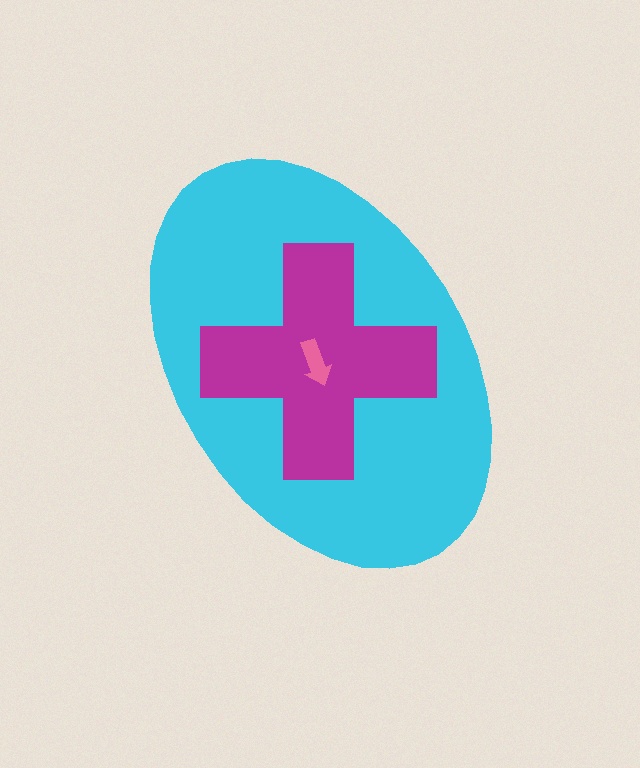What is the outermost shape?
The cyan ellipse.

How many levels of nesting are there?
3.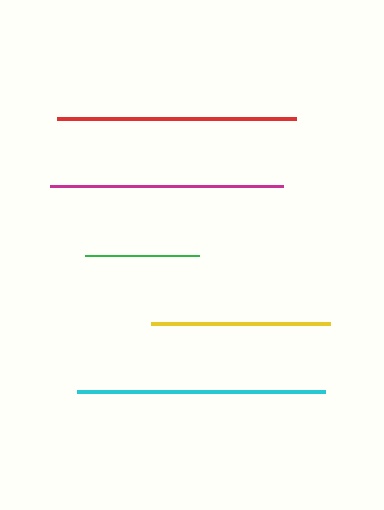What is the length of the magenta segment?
The magenta segment is approximately 232 pixels long.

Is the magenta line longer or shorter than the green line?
The magenta line is longer than the green line.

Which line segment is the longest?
The cyan line is the longest at approximately 249 pixels.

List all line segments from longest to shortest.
From longest to shortest: cyan, red, magenta, yellow, green.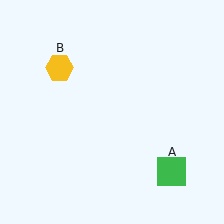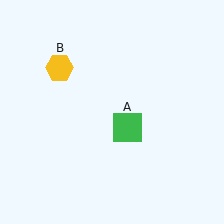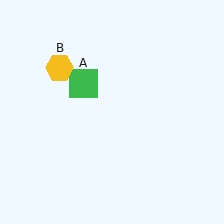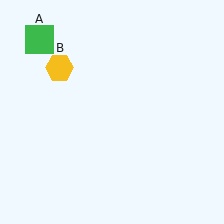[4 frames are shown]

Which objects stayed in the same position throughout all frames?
Yellow hexagon (object B) remained stationary.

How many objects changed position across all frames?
1 object changed position: green square (object A).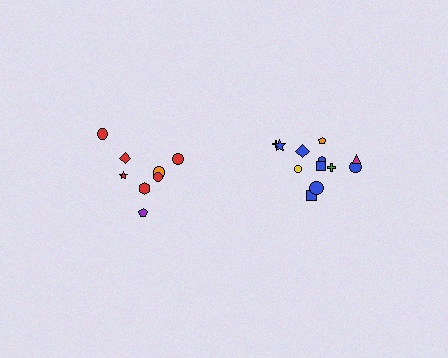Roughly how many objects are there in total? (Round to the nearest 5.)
Roughly 20 objects in total.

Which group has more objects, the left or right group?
The right group.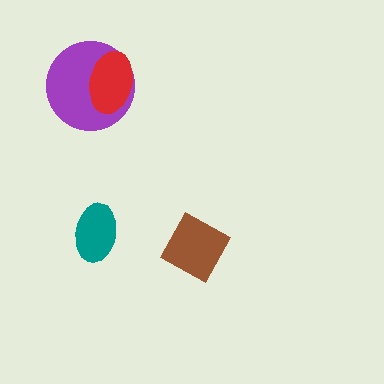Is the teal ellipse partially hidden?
No, no other shape covers it.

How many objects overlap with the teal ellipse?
0 objects overlap with the teal ellipse.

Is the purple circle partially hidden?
Yes, it is partially covered by another shape.